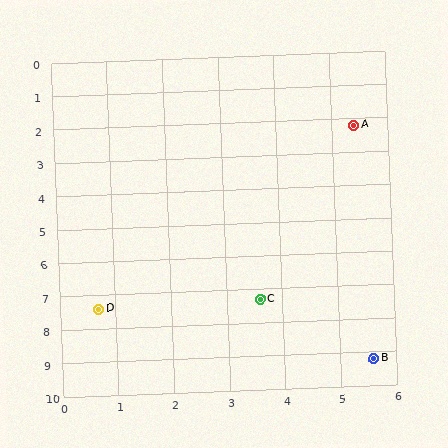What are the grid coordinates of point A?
Point A is at approximately (5.4, 2.2).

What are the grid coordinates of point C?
Point C is at approximately (3.6, 7.3).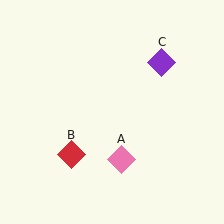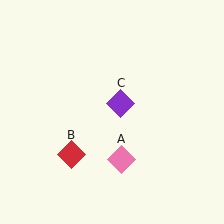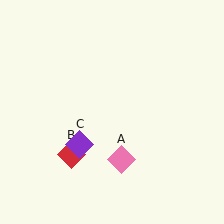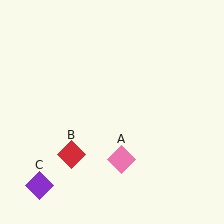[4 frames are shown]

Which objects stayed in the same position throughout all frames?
Pink diamond (object A) and red diamond (object B) remained stationary.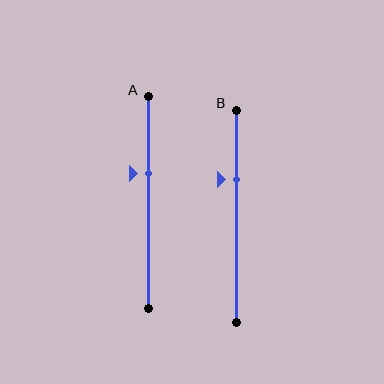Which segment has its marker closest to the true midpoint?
Segment A has its marker closest to the true midpoint.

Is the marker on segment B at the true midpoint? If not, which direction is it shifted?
No, the marker on segment B is shifted upward by about 18% of the segment length.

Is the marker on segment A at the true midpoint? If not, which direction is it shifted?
No, the marker on segment A is shifted upward by about 14% of the segment length.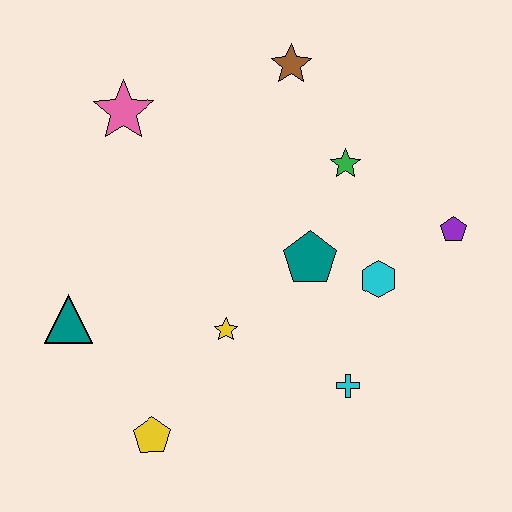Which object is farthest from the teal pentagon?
The teal triangle is farthest from the teal pentagon.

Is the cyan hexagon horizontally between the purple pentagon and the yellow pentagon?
Yes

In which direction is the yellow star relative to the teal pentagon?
The yellow star is to the left of the teal pentagon.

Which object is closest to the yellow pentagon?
The yellow star is closest to the yellow pentagon.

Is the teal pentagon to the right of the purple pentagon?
No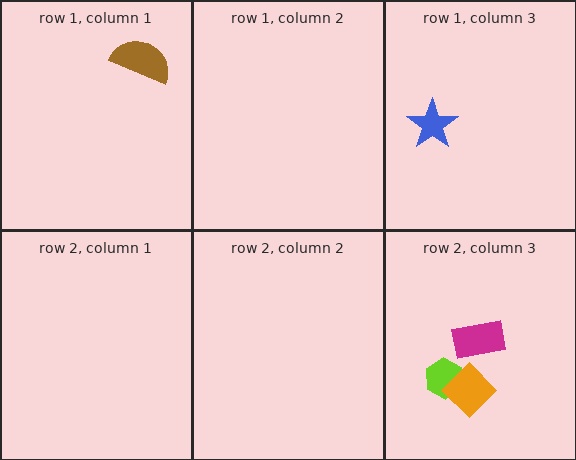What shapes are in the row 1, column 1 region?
The brown semicircle.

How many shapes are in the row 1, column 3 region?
1.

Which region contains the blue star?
The row 1, column 3 region.